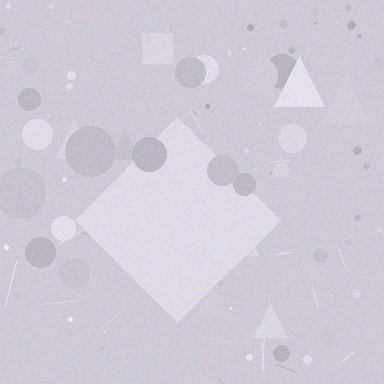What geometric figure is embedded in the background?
A diamond is embedded in the background.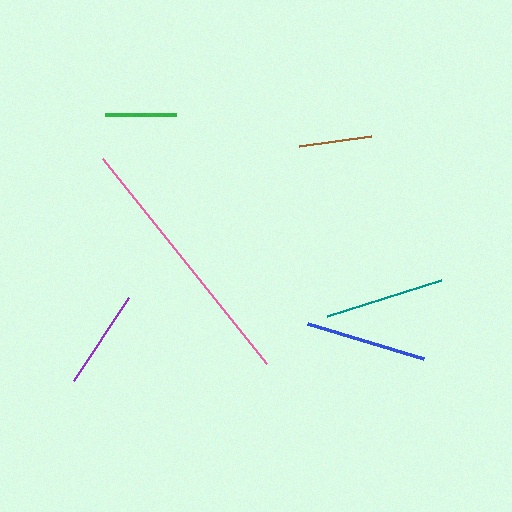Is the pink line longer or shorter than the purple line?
The pink line is longer than the purple line.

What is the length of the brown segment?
The brown segment is approximately 72 pixels long.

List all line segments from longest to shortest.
From longest to shortest: pink, blue, teal, purple, brown, green.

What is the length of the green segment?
The green segment is approximately 71 pixels long.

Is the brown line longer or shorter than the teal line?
The teal line is longer than the brown line.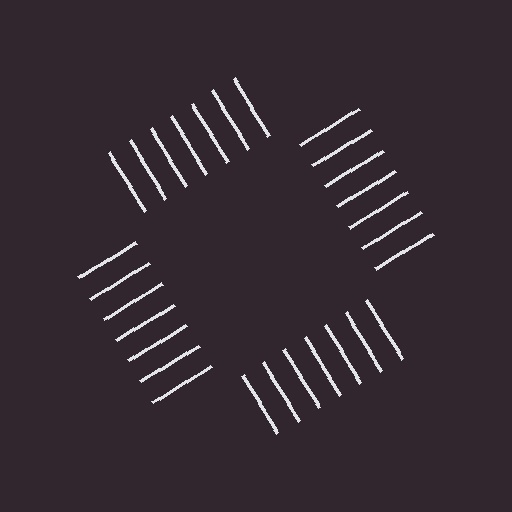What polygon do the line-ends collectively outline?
An illusory square — the line segments terminate on its edges but no continuous stroke is drawn.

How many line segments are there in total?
28 — 7 along each of the 4 edges.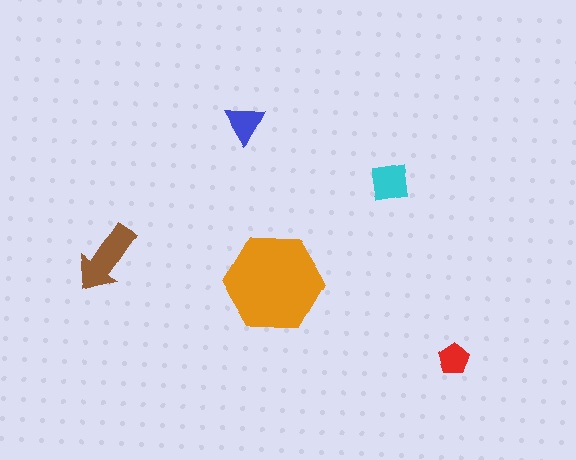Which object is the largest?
The orange hexagon.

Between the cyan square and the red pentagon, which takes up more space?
The cyan square.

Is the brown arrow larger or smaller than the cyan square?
Larger.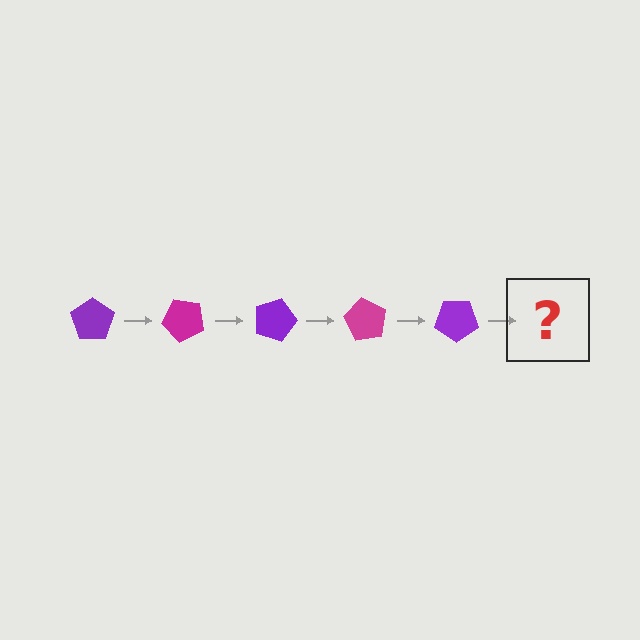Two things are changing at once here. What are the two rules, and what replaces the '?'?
The two rules are that it rotates 45 degrees each step and the color cycles through purple and magenta. The '?' should be a magenta pentagon, rotated 225 degrees from the start.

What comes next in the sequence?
The next element should be a magenta pentagon, rotated 225 degrees from the start.